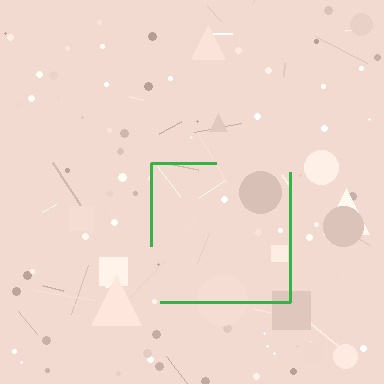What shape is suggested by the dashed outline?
The dashed outline suggests a square.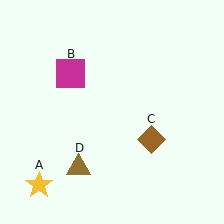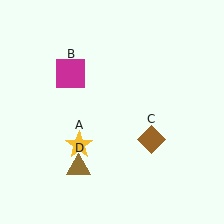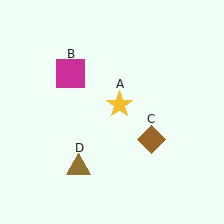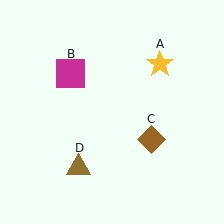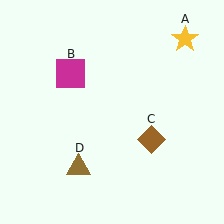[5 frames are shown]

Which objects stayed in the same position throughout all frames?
Magenta square (object B) and brown diamond (object C) and brown triangle (object D) remained stationary.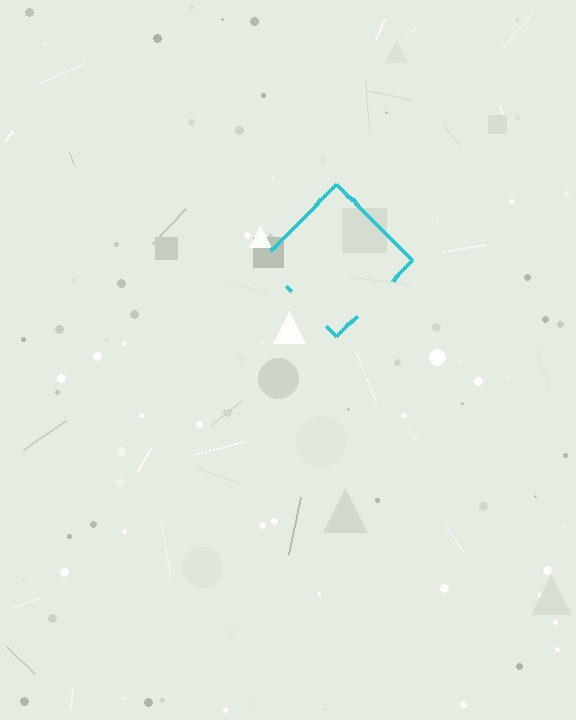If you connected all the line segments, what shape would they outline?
They would outline a diamond.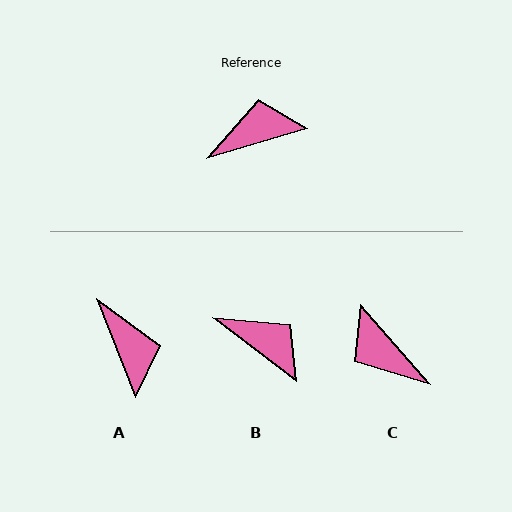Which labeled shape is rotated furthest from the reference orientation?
C, about 115 degrees away.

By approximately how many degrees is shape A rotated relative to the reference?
Approximately 85 degrees clockwise.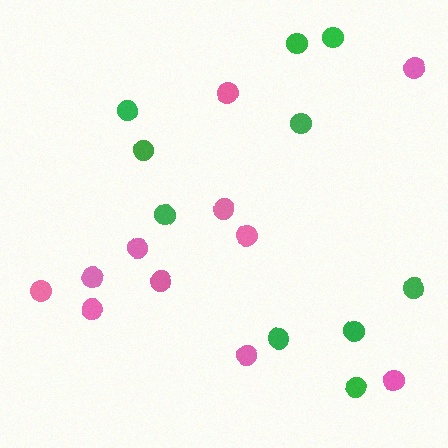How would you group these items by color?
There are 2 groups: one group of green circles (10) and one group of pink circles (11).